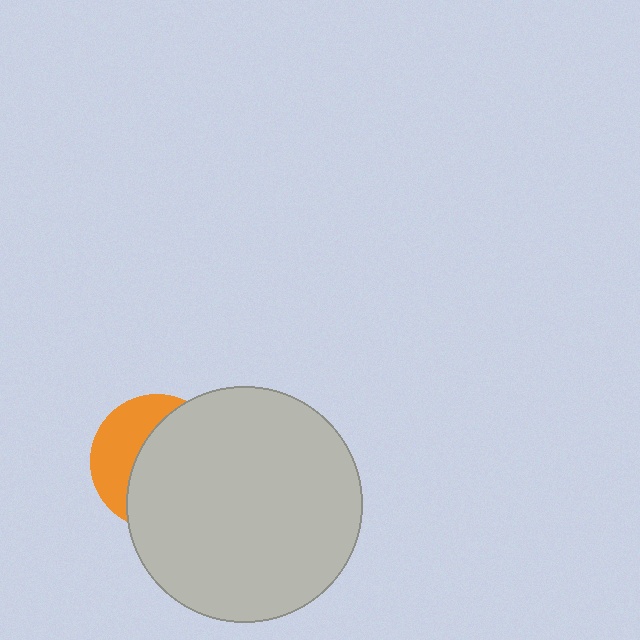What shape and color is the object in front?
The object in front is a light gray circle.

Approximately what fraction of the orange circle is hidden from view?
Roughly 64% of the orange circle is hidden behind the light gray circle.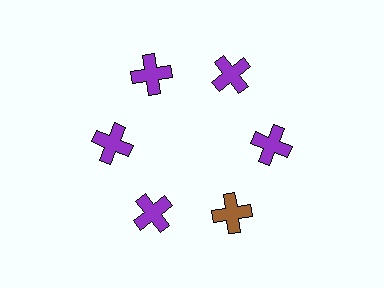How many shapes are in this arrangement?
There are 6 shapes arranged in a ring pattern.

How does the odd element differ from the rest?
It has a different color: brown instead of purple.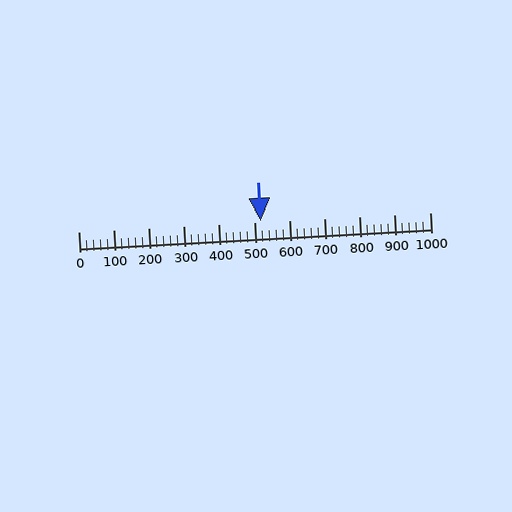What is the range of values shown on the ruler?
The ruler shows values from 0 to 1000.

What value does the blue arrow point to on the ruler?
The blue arrow points to approximately 518.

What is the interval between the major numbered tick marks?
The major tick marks are spaced 100 units apart.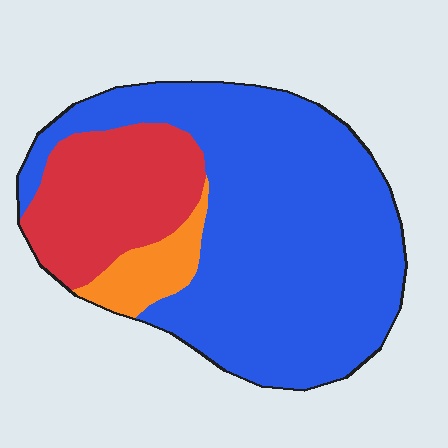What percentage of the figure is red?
Red takes up less than a quarter of the figure.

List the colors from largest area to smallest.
From largest to smallest: blue, red, orange.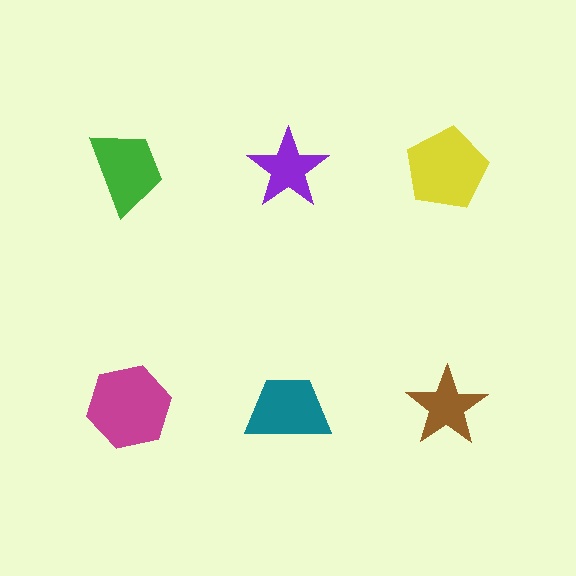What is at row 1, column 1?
A green trapezoid.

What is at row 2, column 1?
A magenta hexagon.